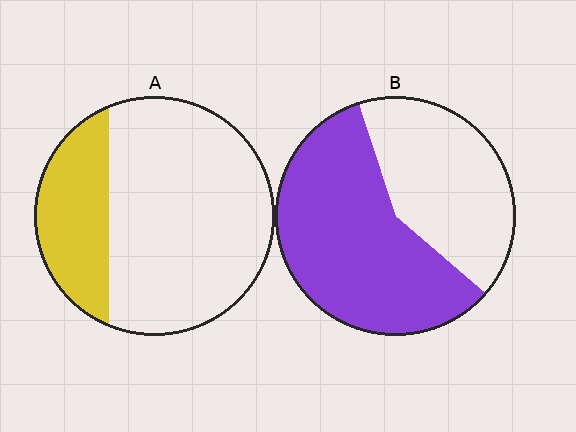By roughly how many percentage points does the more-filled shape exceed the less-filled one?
By roughly 30 percentage points (B over A).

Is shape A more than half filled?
No.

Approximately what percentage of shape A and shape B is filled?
A is approximately 25% and B is approximately 60%.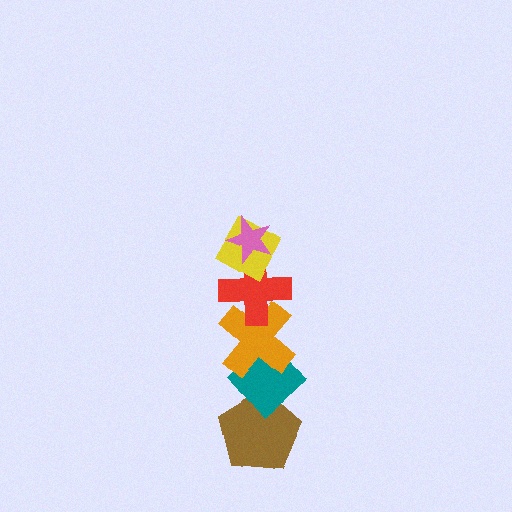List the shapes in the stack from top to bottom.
From top to bottom: the pink star, the yellow diamond, the red cross, the orange cross, the teal diamond, the brown pentagon.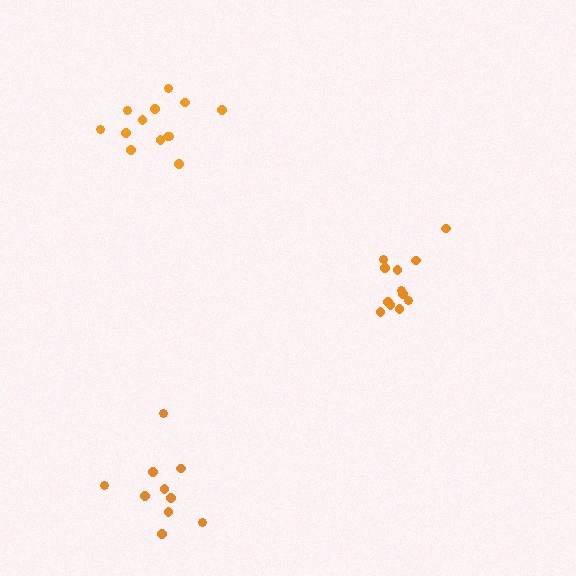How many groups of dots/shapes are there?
There are 3 groups.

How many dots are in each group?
Group 1: 12 dots, Group 2: 10 dots, Group 3: 13 dots (35 total).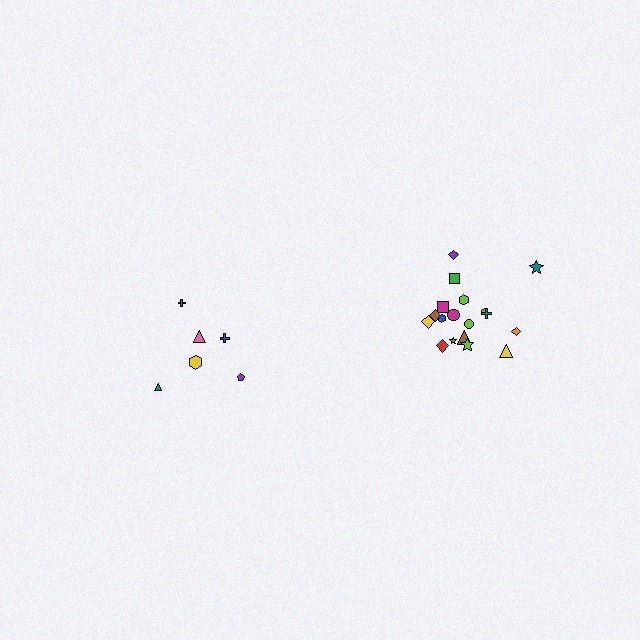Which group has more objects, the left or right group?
The right group.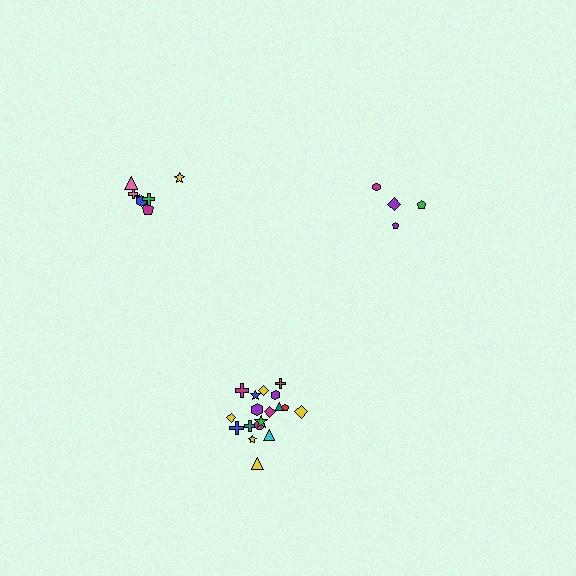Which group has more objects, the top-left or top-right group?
The top-left group.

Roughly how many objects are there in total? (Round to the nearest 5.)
Roughly 30 objects in total.